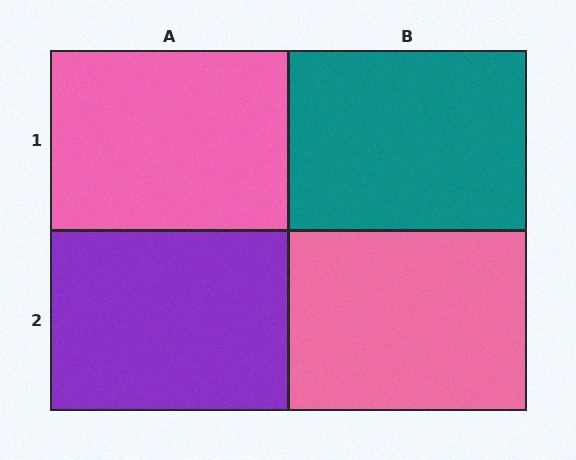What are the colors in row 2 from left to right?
Purple, pink.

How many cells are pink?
2 cells are pink.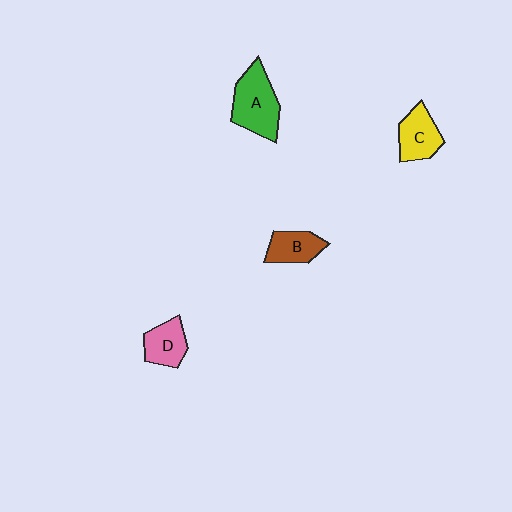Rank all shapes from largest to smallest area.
From largest to smallest: A (green), C (yellow), D (pink), B (brown).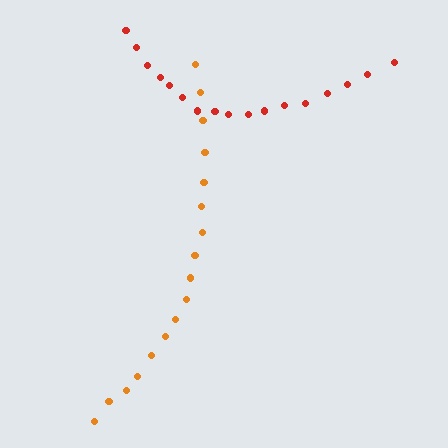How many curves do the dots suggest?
There are 2 distinct paths.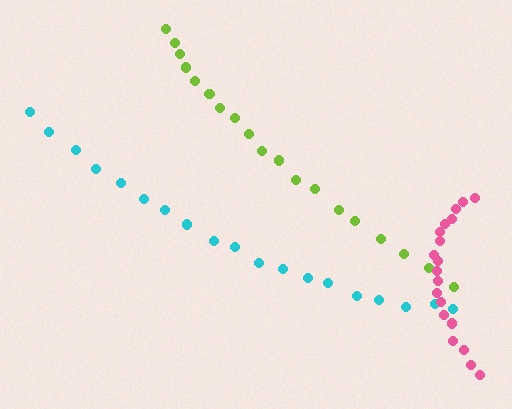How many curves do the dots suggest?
There are 3 distinct paths.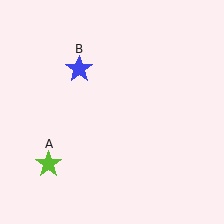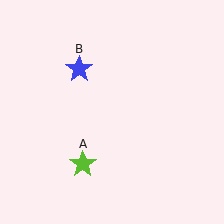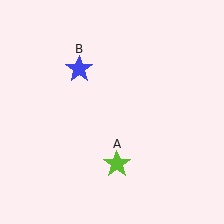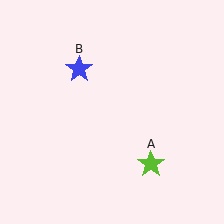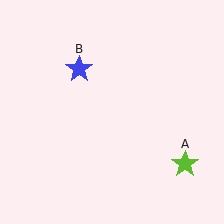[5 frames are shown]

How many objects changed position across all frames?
1 object changed position: lime star (object A).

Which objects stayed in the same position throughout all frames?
Blue star (object B) remained stationary.